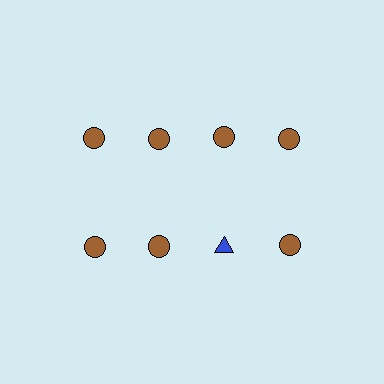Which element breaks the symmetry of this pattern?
The blue triangle in the second row, center column breaks the symmetry. All other shapes are brown circles.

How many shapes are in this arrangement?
There are 8 shapes arranged in a grid pattern.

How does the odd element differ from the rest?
It differs in both color (blue instead of brown) and shape (triangle instead of circle).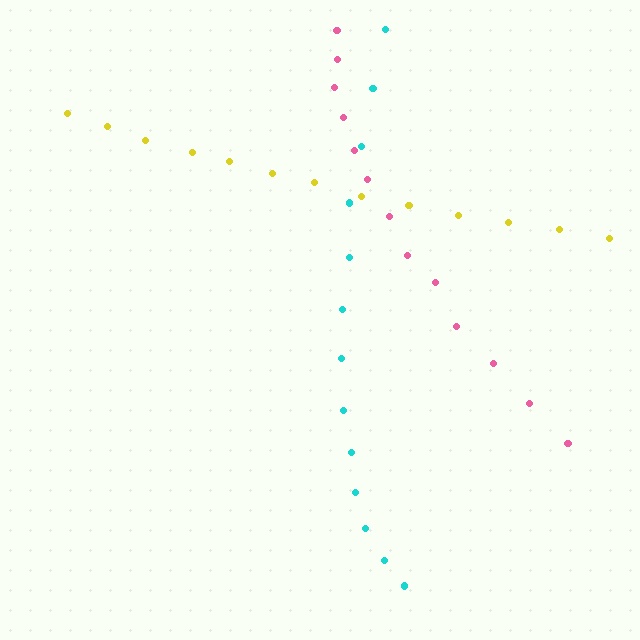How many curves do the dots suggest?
There are 3 distinct paths.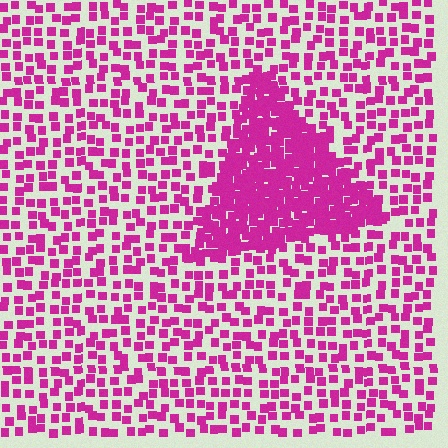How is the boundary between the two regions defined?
The boundary is defined by a change in element density (approximately 2.7x ratio). All elements are the same color, size, and shape.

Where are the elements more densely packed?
The elements are more densely packed inside the triangle boundary.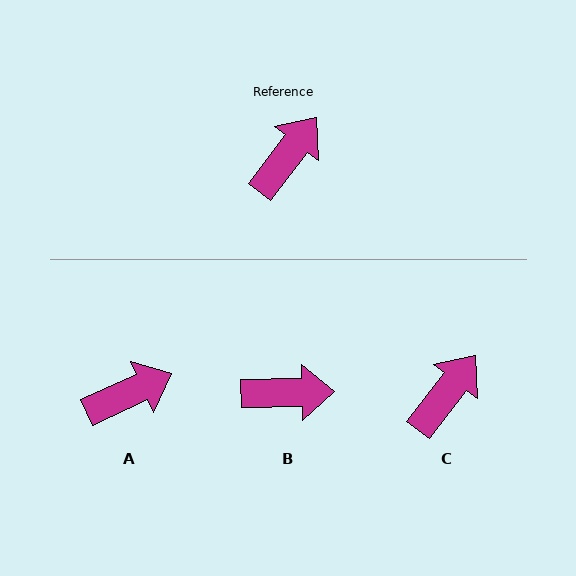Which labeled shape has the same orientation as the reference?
C.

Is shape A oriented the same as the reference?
No, it is off by about 28 degrees.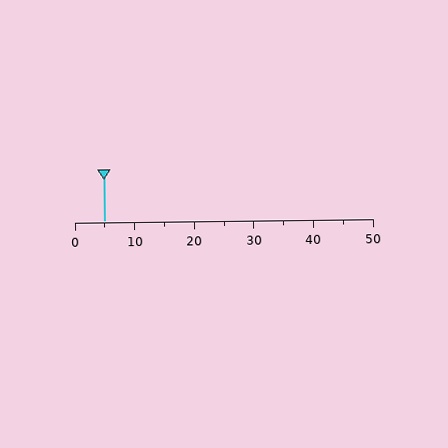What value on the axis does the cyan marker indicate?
The marker indicates approximately 5.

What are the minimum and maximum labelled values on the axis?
The axis runs from 0 to 50.